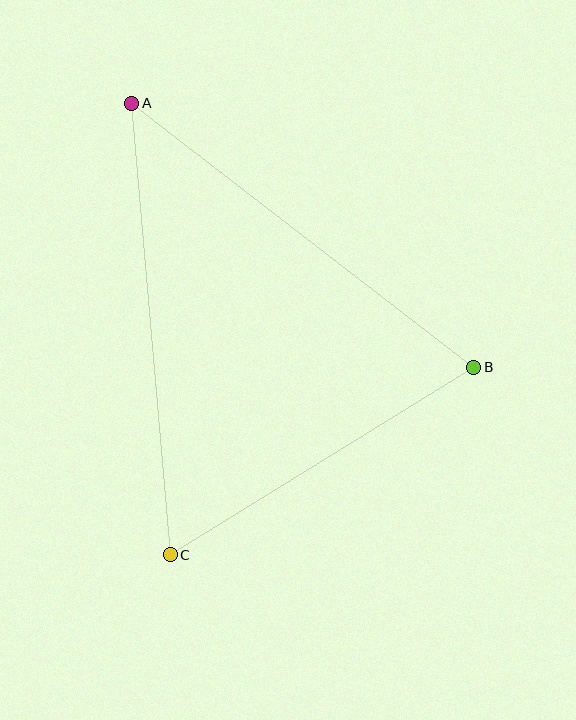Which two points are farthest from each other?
Points A and C are farthest from each other.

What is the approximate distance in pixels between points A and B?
The distance between A and B is approximately 432 pixels.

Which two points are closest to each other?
Points B and C are closest to each other.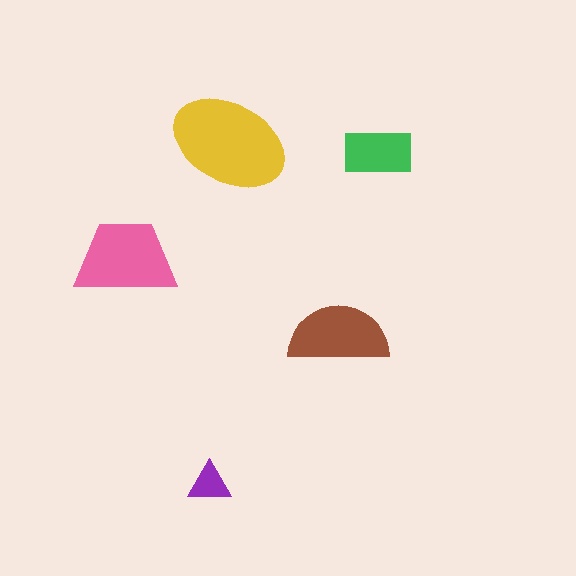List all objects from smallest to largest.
The purple triangle, the green rectangle, the brown semicircle, the pink trapezoid, the yellow ellipse.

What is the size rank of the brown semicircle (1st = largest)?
3rd.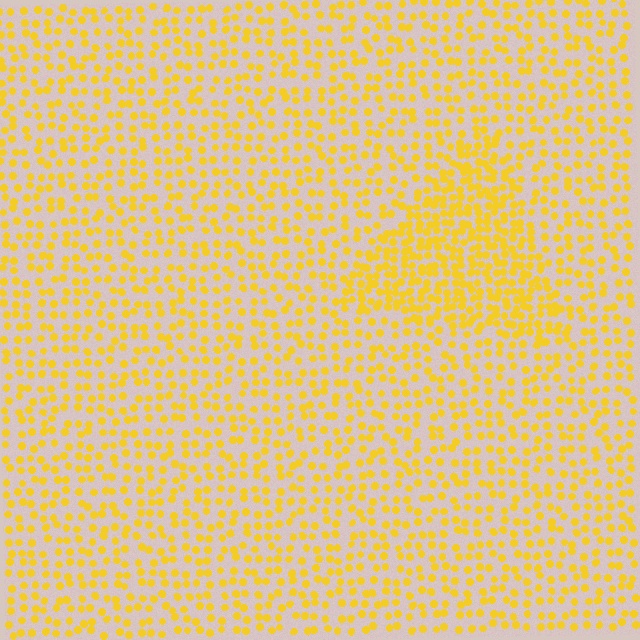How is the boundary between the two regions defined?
The boundary is defined by a change in element density (approximately 1.9x ratio). All elements are the same color, size, and shape.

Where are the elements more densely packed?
The elements are more densely packed inside the triangle boundary.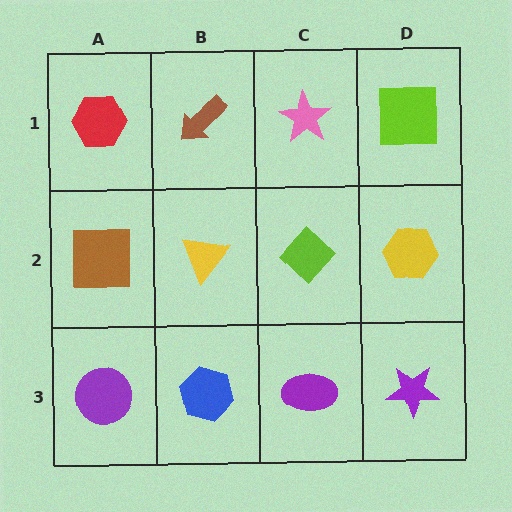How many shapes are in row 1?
4 shapes.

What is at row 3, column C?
A purple ellipse.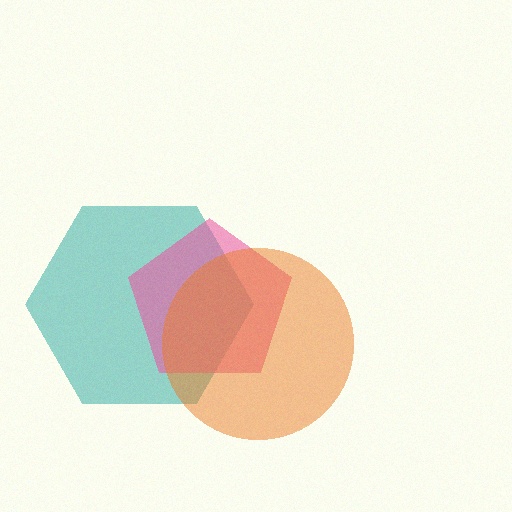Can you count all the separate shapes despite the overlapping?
Yes, there are 3 separate shapes.